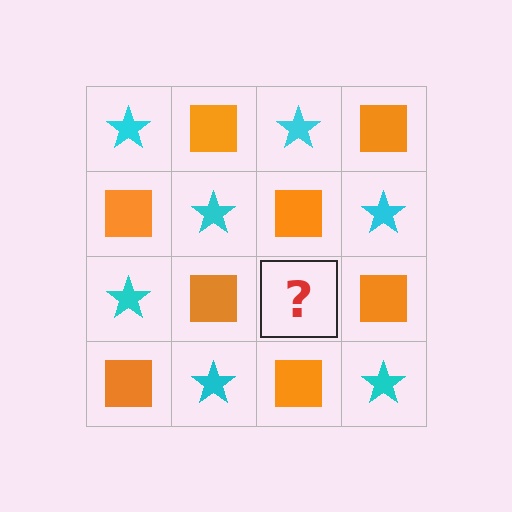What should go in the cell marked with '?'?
The missing cell should contain a cyan star.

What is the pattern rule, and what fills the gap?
The rule is that it alternates cyan star and orange square in a checkerboard pattern. The gap should be filled with a cyan star.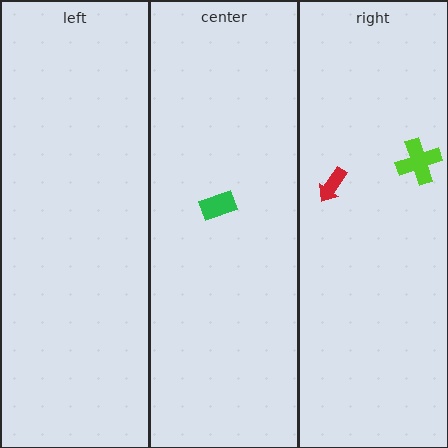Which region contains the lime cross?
The right region.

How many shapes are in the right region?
2.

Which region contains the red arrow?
The right region.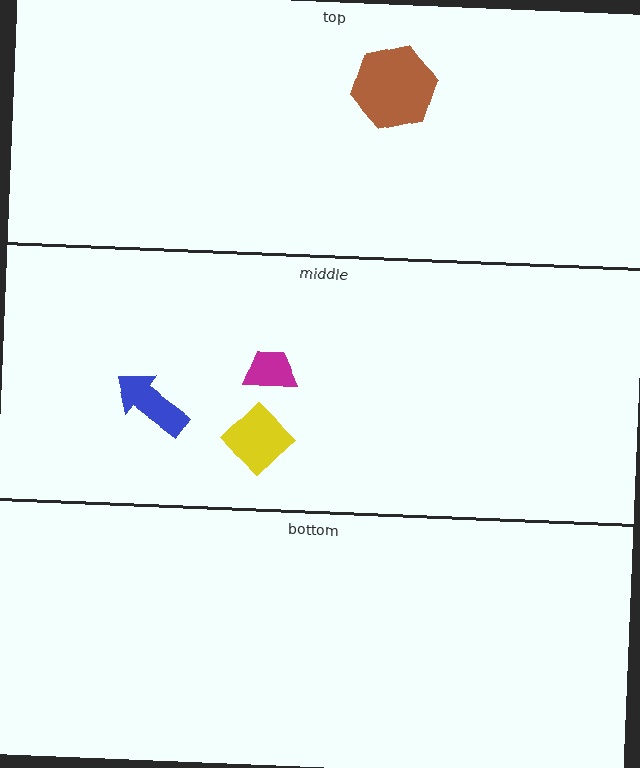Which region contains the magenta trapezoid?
The middle region.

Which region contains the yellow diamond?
The middle region.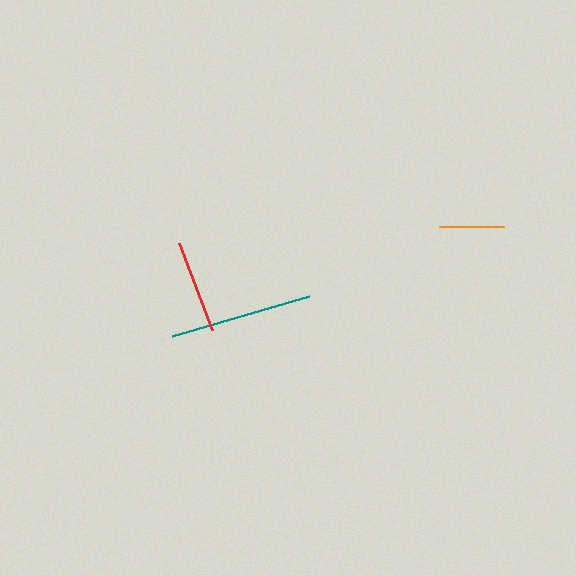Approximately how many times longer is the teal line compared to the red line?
The teal line is approximately 1.5 times the length of the red line.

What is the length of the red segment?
The red segment is approximately 93 pixels long.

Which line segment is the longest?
The teal line is the longest at approximately 143 pixels.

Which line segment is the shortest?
The orange line is the shortest at approximately 65 pixels.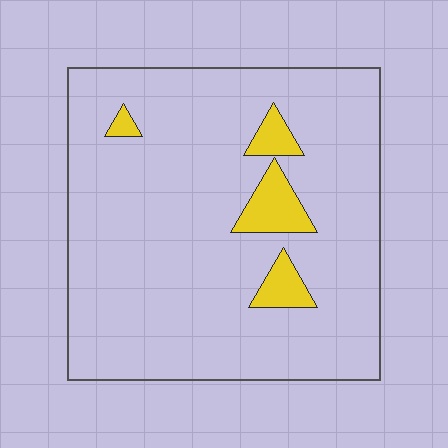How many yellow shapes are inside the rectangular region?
4.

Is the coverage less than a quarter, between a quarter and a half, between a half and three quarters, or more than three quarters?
Less than a quarter.